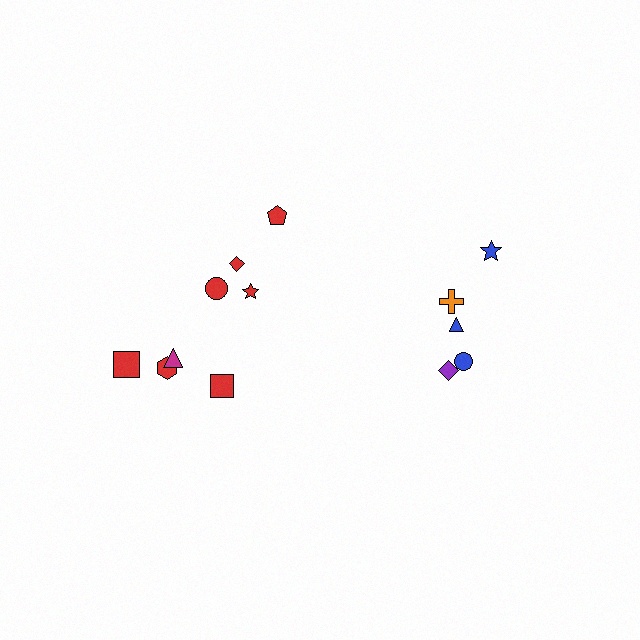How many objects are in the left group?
There are 8 objects.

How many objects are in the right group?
There are 5 objects.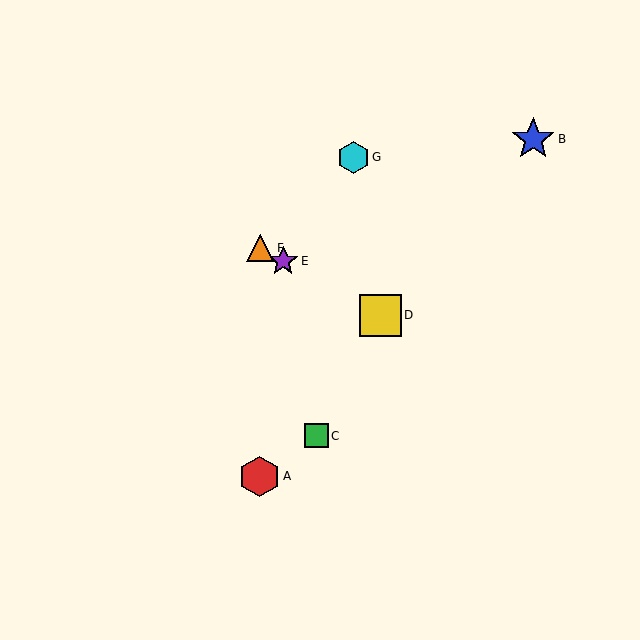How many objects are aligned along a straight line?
3 objects (D, E, F) are aligned along a straight line.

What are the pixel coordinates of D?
Object D is at (380, 315).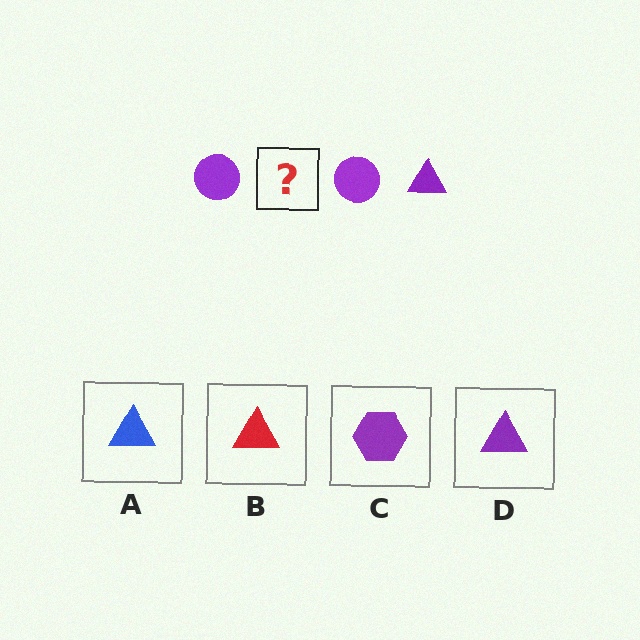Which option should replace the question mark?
Option D.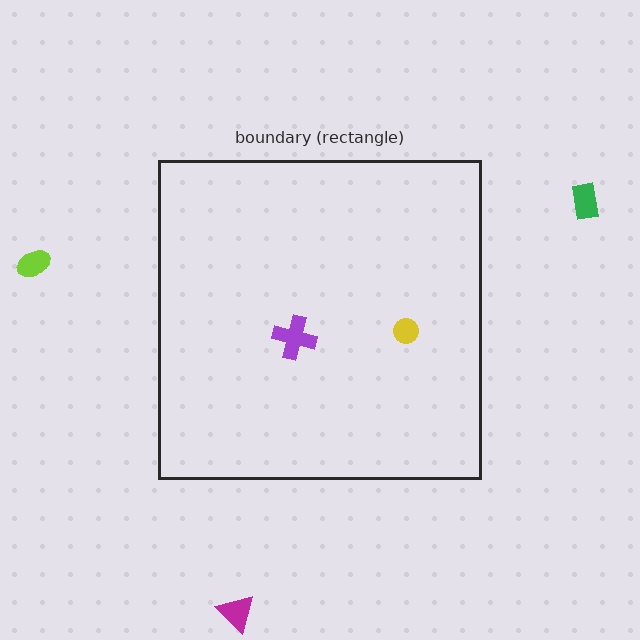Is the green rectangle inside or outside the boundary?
Outside.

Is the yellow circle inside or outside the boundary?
Inside.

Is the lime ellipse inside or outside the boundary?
Outside.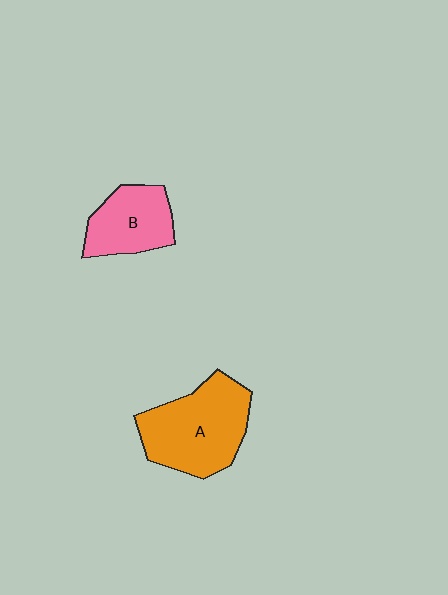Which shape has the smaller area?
Shape B (pink).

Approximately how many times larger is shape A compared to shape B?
Approximately 1.6 times.